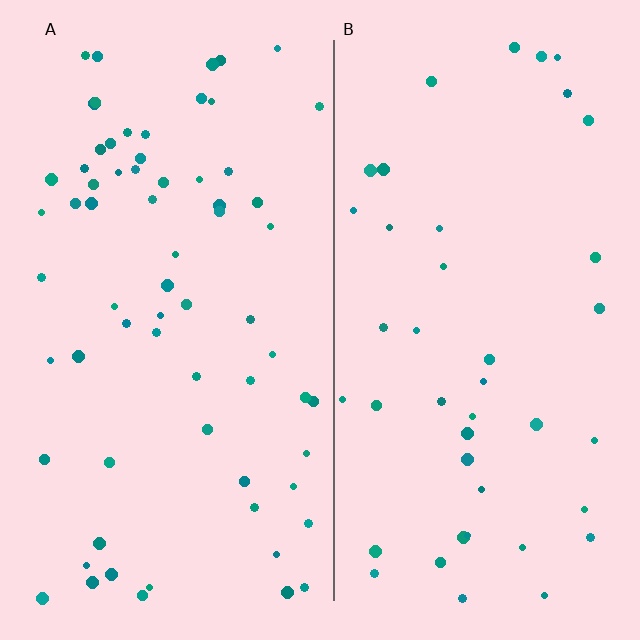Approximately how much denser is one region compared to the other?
Approximately 1.6× — region A over region B.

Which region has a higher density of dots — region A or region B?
A (the left).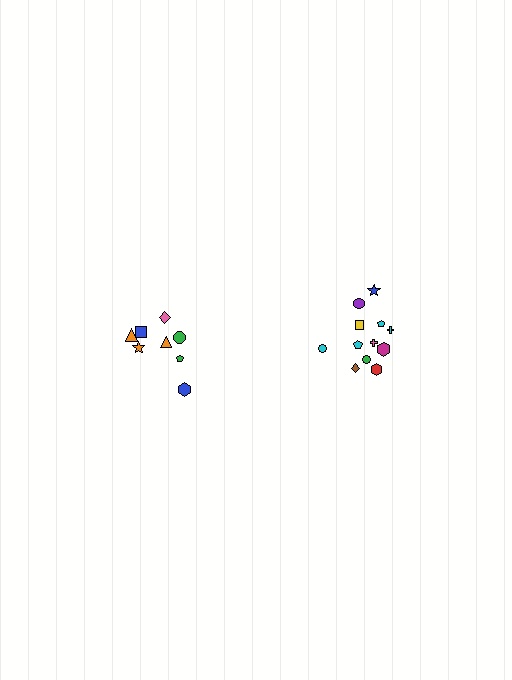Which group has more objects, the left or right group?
The right group.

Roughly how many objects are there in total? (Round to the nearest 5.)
Roughly 20 objects in total.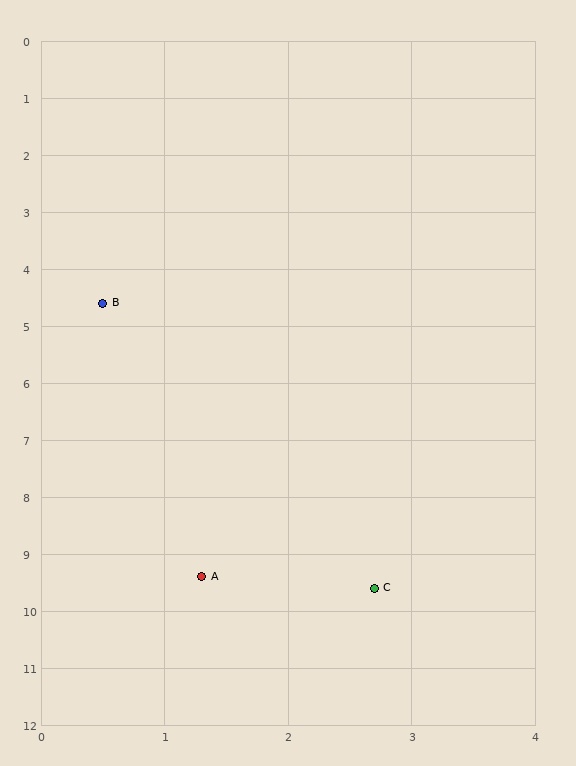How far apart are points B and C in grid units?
Points B and C are about 5.5 grid units apart.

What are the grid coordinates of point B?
Point B is at approximately (0.5, 4.6).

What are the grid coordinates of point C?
Point C is at approximately (2.7, 9.6).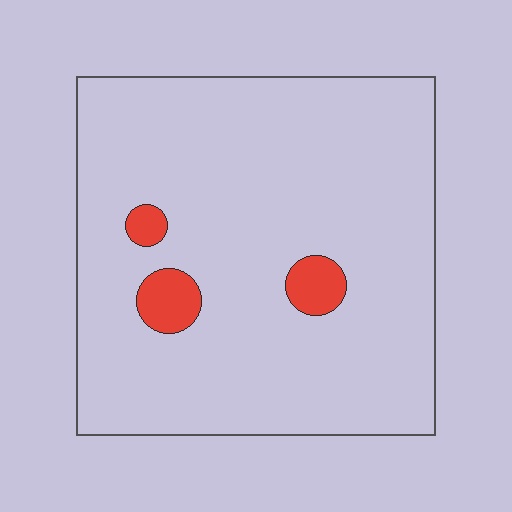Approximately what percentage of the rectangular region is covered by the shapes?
Approximately 5%.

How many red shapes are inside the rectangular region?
3.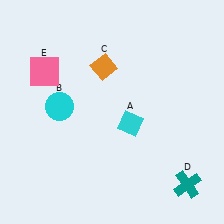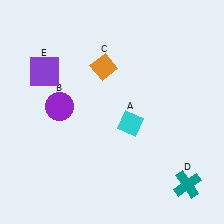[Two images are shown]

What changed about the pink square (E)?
In Image 1, E is pink. In Image 2, it changed to purple.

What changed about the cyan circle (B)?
In Image 1, B is cyan. In Image 2, it changed to purple.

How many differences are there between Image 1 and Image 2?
There are 2 differences between the two images.